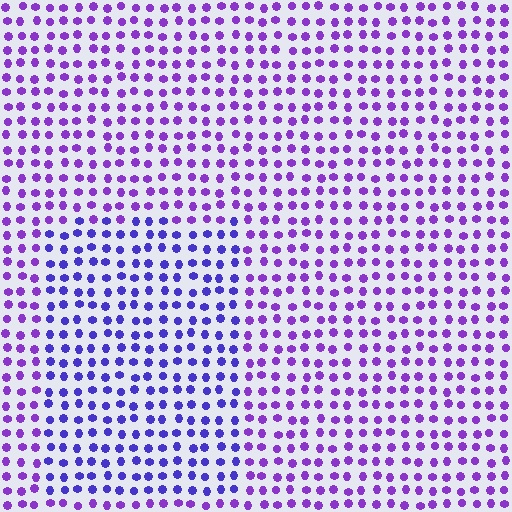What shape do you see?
I see a rectangle.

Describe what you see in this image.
The image is filled with small purple elements in a uniform arrangement. A rectangle-shaped region is visible where the elements are tinted to a slightly different hue, forming a subtle color boundary.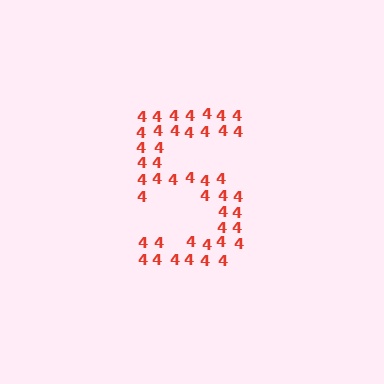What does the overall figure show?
The overall figure shows the digit 5.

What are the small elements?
The small elements are digit 4's.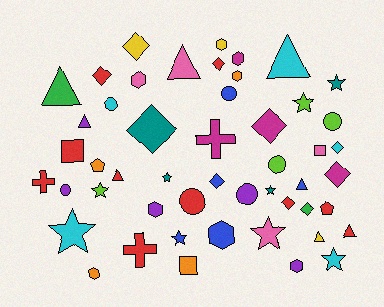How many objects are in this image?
There are 50 objects.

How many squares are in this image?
There are 3 squares.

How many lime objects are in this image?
There are 4 lime objects.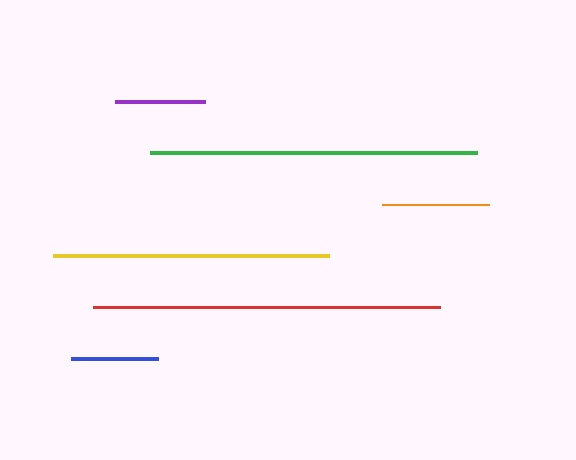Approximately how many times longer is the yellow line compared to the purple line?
The yellow line is approximately 3.1 times the length of the purple line.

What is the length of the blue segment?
The blue segment is approximately 87 pixels long.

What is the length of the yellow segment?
The yellow segment is approximately 276 pixels long.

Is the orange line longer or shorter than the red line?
The red line is longer than the orange line.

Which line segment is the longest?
The red line is the longest at approximately 348 pixels.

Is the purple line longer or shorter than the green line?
The green line is longer than the purple line.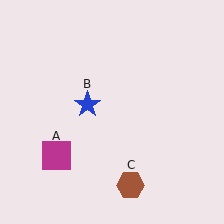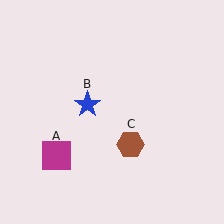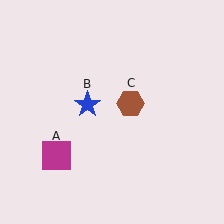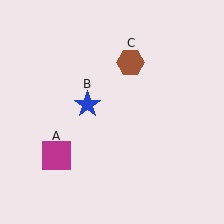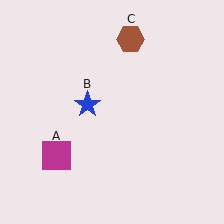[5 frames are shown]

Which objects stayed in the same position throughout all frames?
Magenta square (object A) and blue star (object B) remained stationary.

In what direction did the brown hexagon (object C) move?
The brown hexagon (object C) moved up.